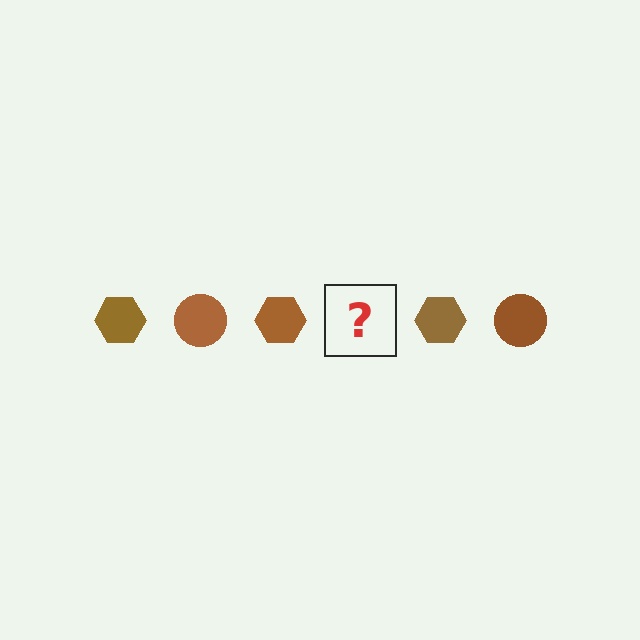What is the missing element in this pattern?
The missing element is a brown circle.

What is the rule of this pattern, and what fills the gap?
The rule is that the pattern cycles through hexagon, circle shapes in brown. The gap should be filled with a brown circle.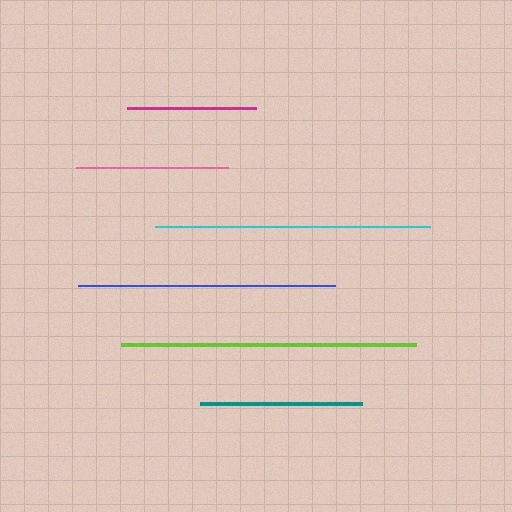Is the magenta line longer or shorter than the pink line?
The pink line is longer than the magenta line.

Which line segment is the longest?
The lime line is the longest at approximately 295 pixels.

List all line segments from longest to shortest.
From longest to shortest: lime, cyan, blue, teal, pink, magenta.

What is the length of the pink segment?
The pink segment is approximately 152 pixels long.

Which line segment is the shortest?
The magenta line is the shortest at approximately 129 pixels.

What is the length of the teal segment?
The teal segment is approximately 162 pixels long.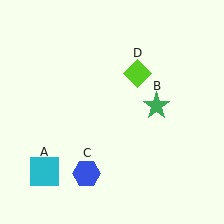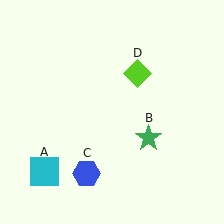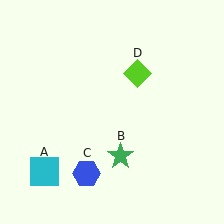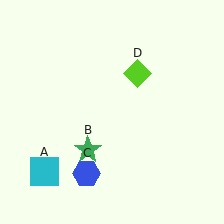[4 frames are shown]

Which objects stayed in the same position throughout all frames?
Cyan square (object A) and blue hexagon (object C) and lime diamond (object D) remained stationary.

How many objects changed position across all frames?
1 object changed position: green star (object B).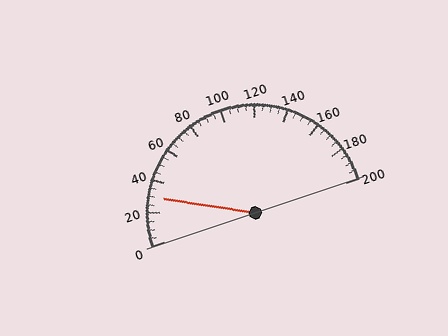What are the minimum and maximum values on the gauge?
The gauge ranges from 0 to 200.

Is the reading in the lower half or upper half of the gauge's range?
The reading is in the lower half of the range (0 to 200).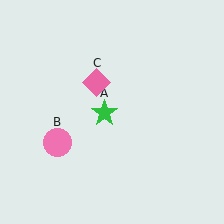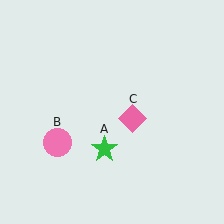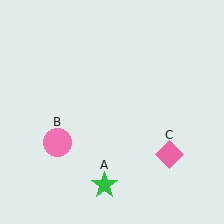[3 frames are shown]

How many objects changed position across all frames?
2 objects changed position: green star (object A), pink diamond (object C).